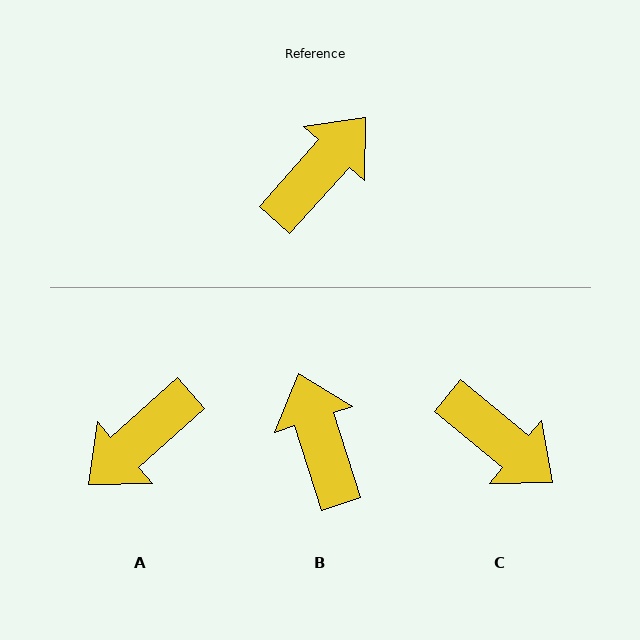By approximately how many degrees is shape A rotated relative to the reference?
Approximately 174 degrees counter-clockwise.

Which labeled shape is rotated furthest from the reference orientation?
A, about 174 degrees away.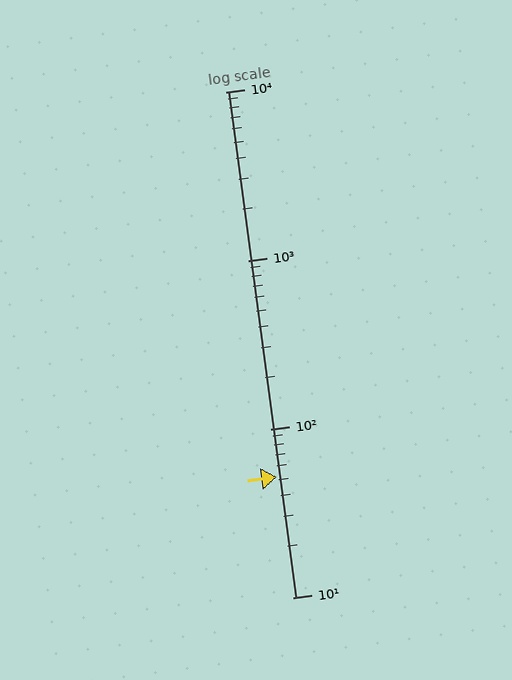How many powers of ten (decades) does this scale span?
The scale spans 3 decades, from 10 to 10000.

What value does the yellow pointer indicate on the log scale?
The pointer indicates approximately 52.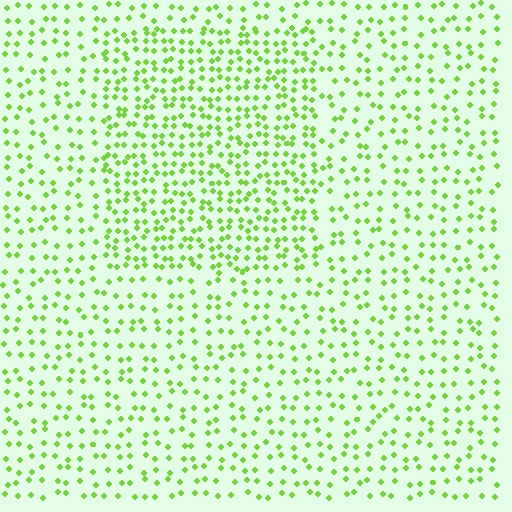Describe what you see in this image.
The image contains small lime elements arranged at two different densities. A rectangle-shaped region is visible where the elements are more densely packed than the surrounding area.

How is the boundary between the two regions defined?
The boundary is defined by a change in element density (approximately 1.8x ratio). All elements are the same color, size, and shape.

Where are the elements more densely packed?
The elements are more densely packed inside the rectangle boundary.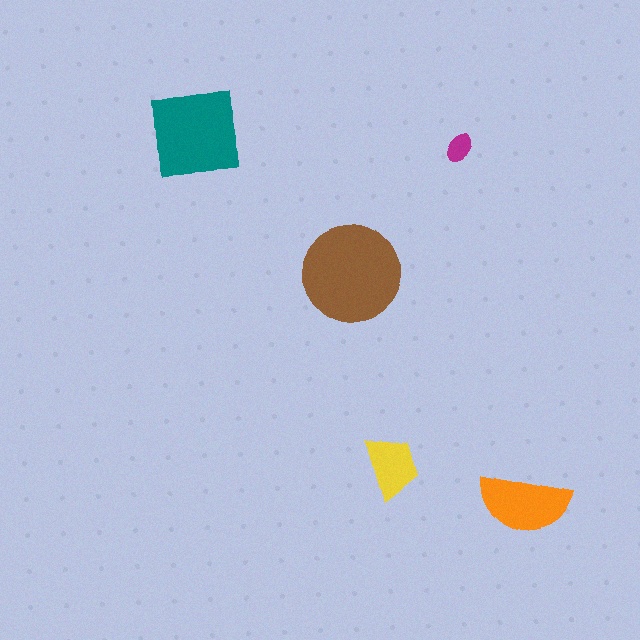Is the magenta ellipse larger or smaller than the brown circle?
Smaller.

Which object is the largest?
The brown circle.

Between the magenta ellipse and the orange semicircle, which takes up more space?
The orange semicircle.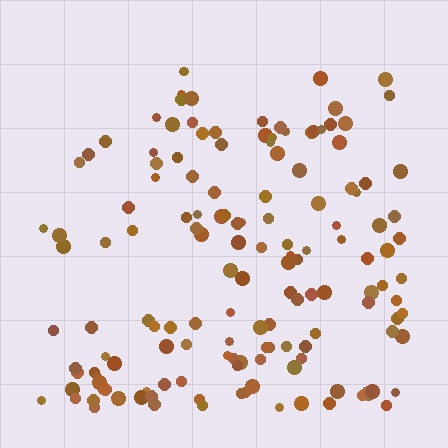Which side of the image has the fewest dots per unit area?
The top.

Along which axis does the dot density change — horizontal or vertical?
Vertical.